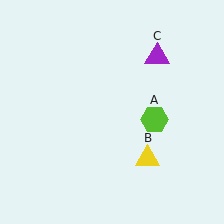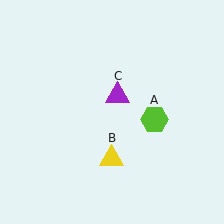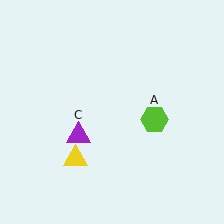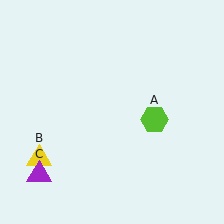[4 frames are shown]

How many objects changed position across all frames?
2 objects changed position: yellow triangle (object B), purple triangle (object C).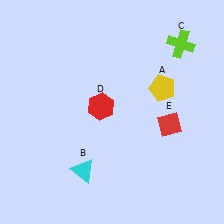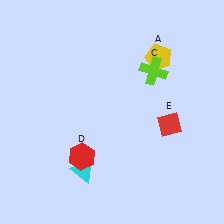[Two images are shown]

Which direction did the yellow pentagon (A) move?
The yellow pentagon (A) moved up.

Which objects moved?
The objects that moved are: the yellow pentagon (A), the lime cross (C), the red hexagon (D).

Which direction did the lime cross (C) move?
The lime cross (C) moved left.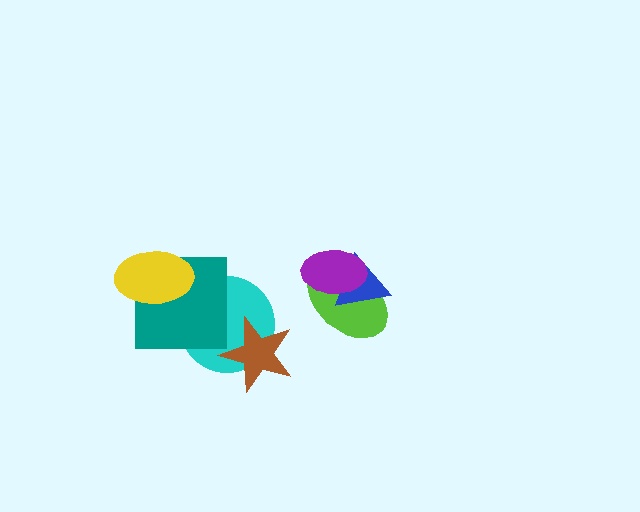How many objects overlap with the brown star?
1 object overlaps with the brown star.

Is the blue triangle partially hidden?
Yes, it is partially covered by another shape.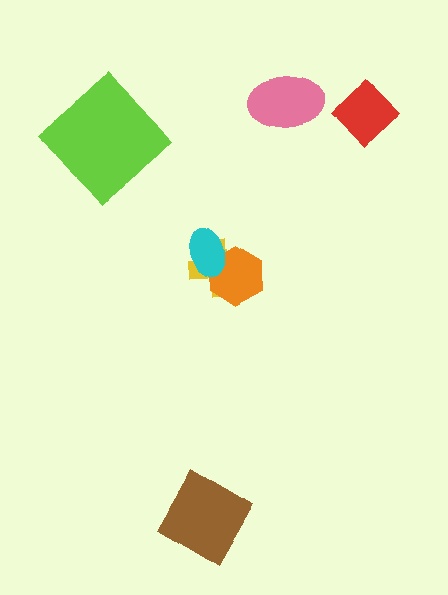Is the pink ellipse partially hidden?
No, no other shape covers it.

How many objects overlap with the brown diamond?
0 objects overlap with the brown diamond.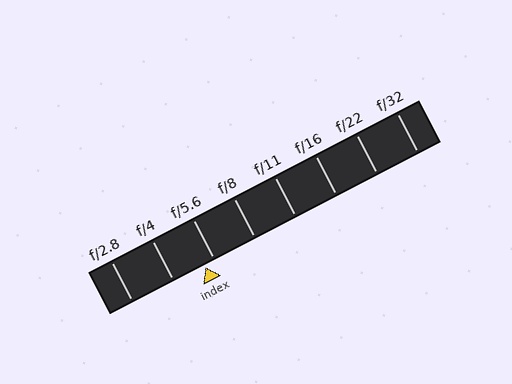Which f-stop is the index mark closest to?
The index mark is closest to f/5.6.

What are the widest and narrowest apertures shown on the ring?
The widest aperture shown is f/2.8 and the narrowest is f/32.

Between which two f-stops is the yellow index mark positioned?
The index mark is between f/4 and f/5.6.